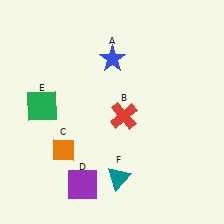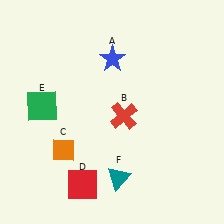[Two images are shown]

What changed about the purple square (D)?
In Image 1, D is purple. In Image 2, it changed to red.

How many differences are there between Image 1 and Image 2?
There is 1 difference between the two images.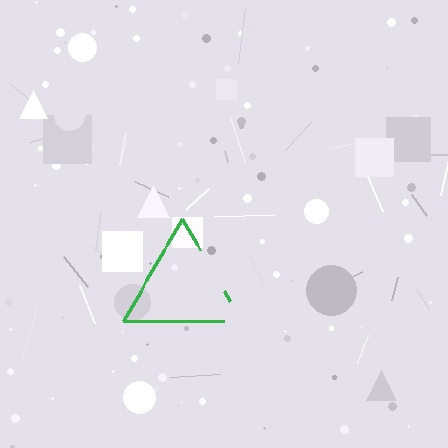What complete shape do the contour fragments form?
The contour fragments form a triangle.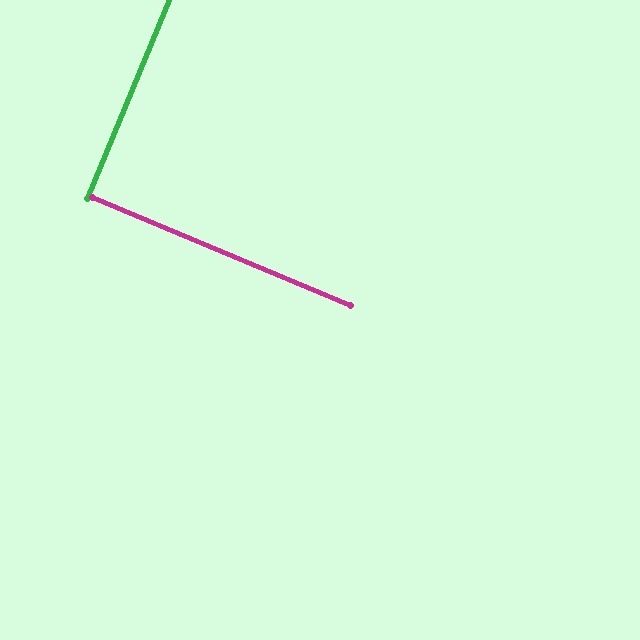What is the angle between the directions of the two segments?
Approximately 89 degrees.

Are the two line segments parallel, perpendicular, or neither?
Perpendicular — they meet at approximately 89°.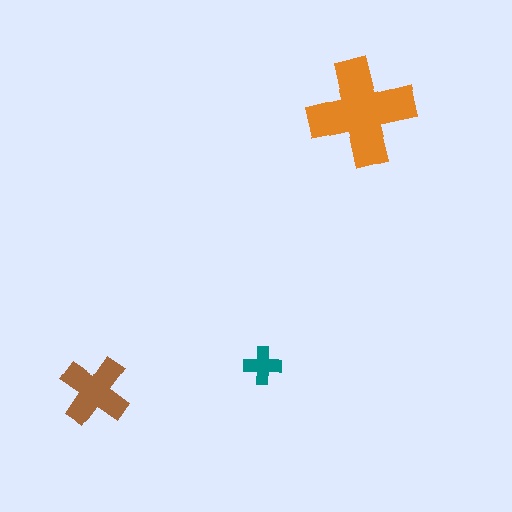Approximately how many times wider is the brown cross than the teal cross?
About 2 times wider.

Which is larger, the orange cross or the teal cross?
The orange one.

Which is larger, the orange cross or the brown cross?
The orange one.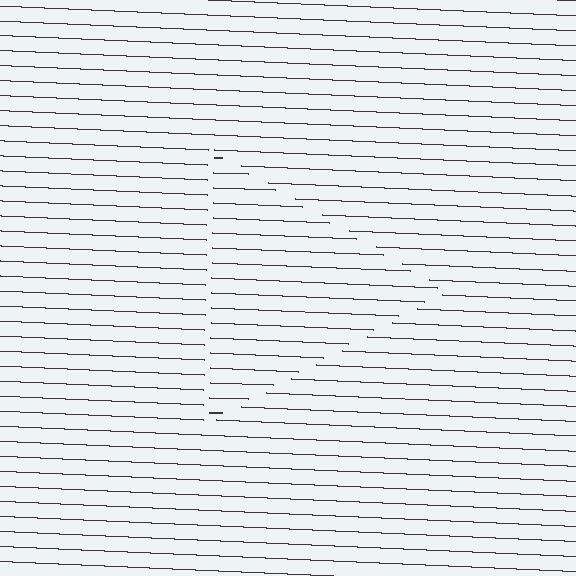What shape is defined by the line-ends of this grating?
An illusory triangle. The interior of the shape contains the same grating, shifted by half a period — the contour is defined by the phase discontinuity where line-ends from the inner and outer gratings abut.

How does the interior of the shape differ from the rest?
The interior of the shape contains the same grating, shifted by half a period — the contour is defined by the phase discontinuity where line-ends from the inner and outer gratings abut.